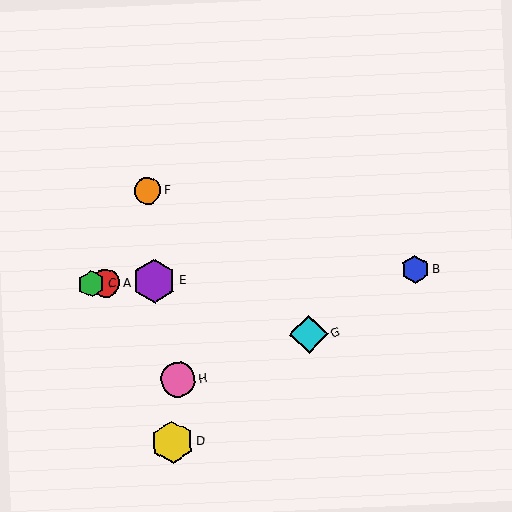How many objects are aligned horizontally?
4 objects (A, B, C, E) are aligned horizontally.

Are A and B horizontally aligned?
Yes, both are at y≈283.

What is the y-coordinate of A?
Object A is at y≈283.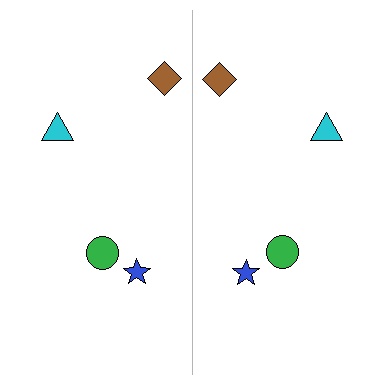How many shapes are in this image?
There are 8 shapes in this image.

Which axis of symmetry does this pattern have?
The pattern has a vertical axis of symmetry running through the center of the image.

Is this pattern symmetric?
Yes, this pattern has bilateral (reflection) symmetry.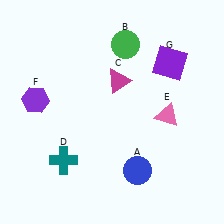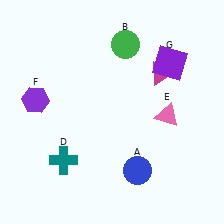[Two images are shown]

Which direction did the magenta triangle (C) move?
The magenta triangle (C) moved right.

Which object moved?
The magenta triangle (C) moved right.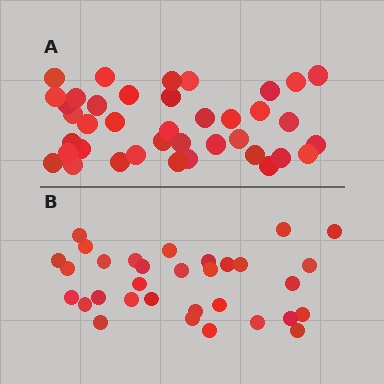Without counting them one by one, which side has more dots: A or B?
Region A (the top region) has more dots.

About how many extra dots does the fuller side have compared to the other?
Region A has roughly 8 or so more dots than region B.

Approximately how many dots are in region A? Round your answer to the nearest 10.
About 40 dots. (The exact count is 39, which rounds to 40.)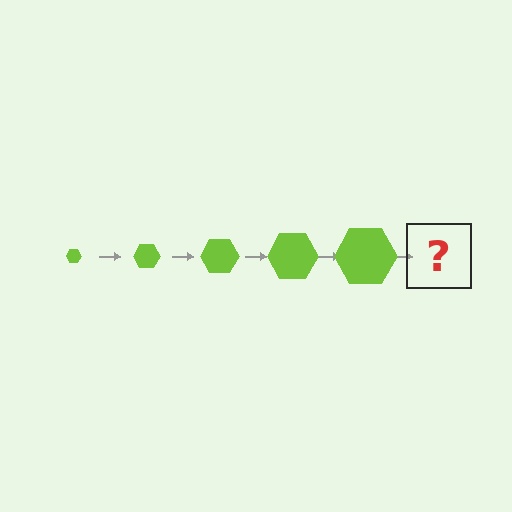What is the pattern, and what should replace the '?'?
The pattern is that the hexagon gets progressively larger each step. The '?' should be a lime hexagon, larger than the previous one.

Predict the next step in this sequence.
The next step is a lime hexagon, larger than the previous one.